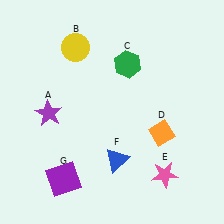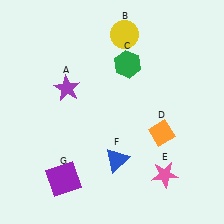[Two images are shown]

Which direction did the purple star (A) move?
The purple star (A) moved up.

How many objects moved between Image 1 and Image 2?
2 objects moved between the two images.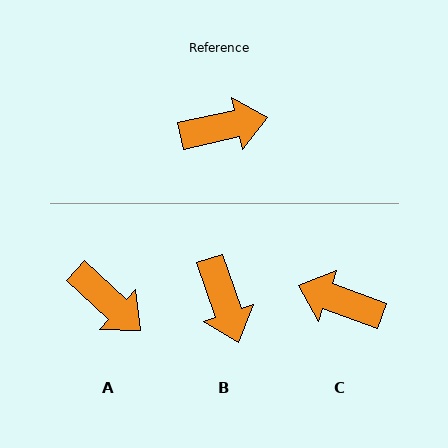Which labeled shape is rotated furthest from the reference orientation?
C, about 147 degrees away.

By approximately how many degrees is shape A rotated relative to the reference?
Approximately 55 degrees clockwise.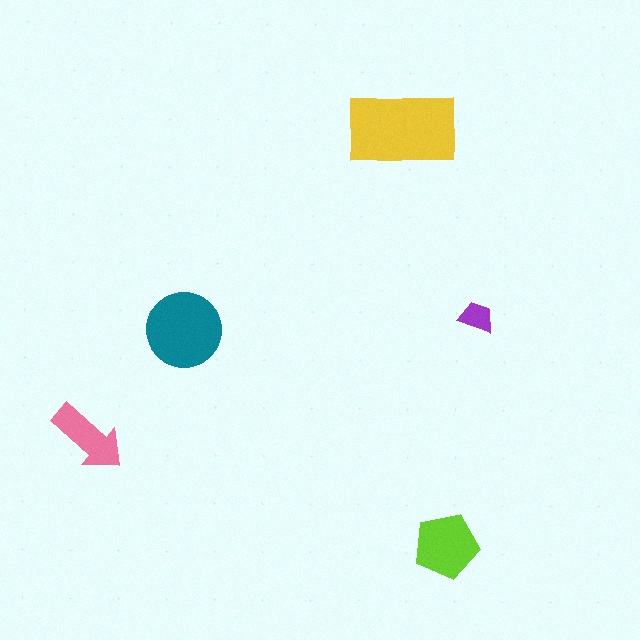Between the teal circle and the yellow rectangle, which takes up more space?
The yellow rectangle.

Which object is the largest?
The yellow rectangle.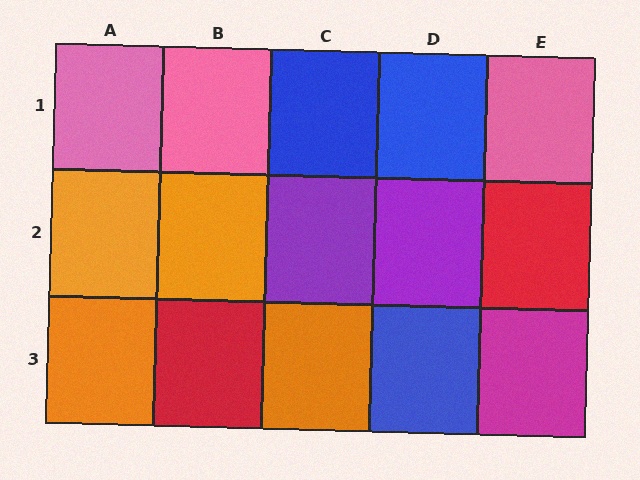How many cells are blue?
3 cells are blue.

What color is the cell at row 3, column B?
Red.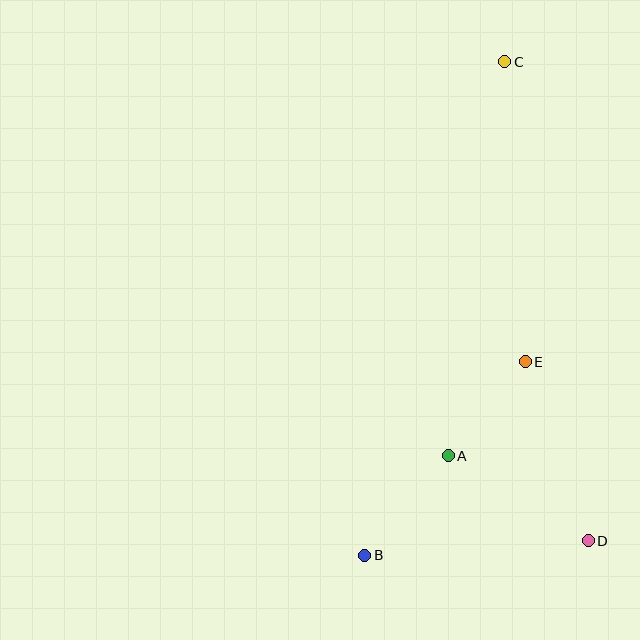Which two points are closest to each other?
Points A and E are closest to each other.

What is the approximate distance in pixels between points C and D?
The distance between C and D is approximately 486 pixels.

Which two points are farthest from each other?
Points B and C are farthest from each other.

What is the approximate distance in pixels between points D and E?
The distance between D and E is approximately 190 pixels.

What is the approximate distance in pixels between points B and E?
The distance between B and E is approximately 251 pixels.